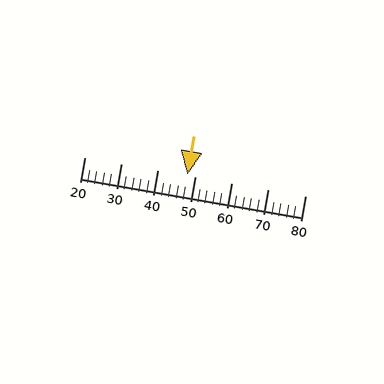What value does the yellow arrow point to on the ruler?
The yellow arrow points to approximately 48.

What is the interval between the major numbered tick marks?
The major tick marks are spaced 10 units apart.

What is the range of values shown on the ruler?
The ruler shows values from 20 to 80.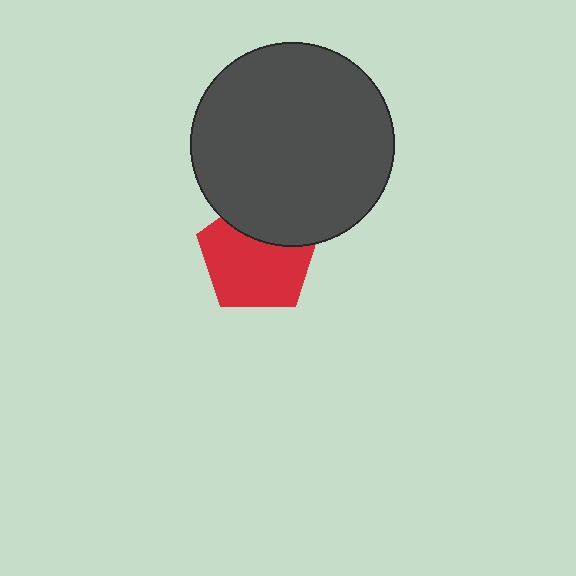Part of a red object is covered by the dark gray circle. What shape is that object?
It is a pentagon.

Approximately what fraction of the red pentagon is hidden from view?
Roughly 31% of the red pentagon is hidden behind the dark gray circle.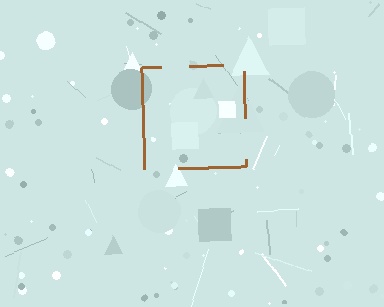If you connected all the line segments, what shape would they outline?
They would outline a square.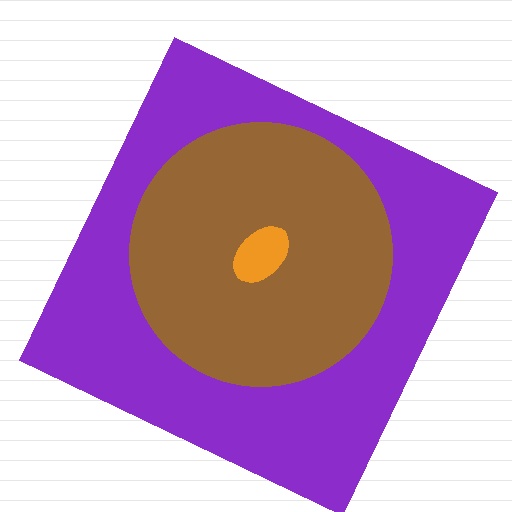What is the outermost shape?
The purple square.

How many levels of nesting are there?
3.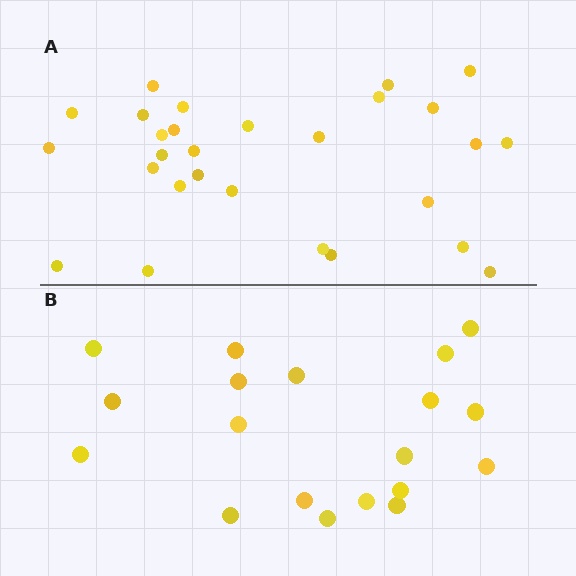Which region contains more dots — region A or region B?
Region A (the top region) has more dots.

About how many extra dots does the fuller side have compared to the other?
Region A has roughly 8 or so more dots than region B.